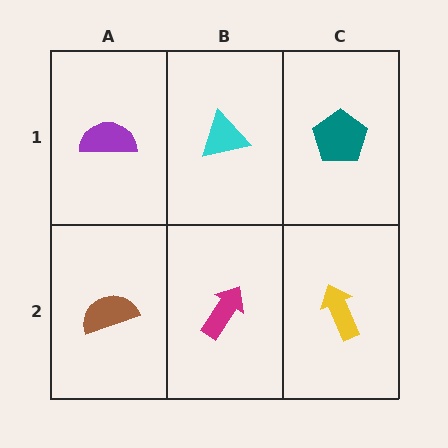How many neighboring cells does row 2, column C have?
2.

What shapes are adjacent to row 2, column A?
A purple semicircle (row 1, column A), a magenta arrow (row 2, column B).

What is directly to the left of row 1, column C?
A cyan triangle.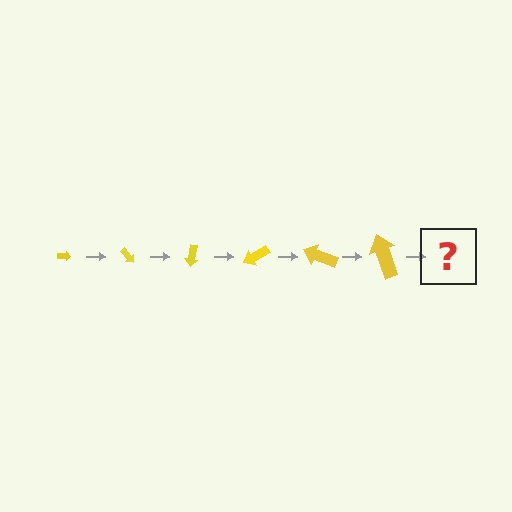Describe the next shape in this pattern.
It should be an arrow, larger than the previous one and rotated 300 degrees from the start.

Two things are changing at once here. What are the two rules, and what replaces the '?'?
The two rules are that the arrow grows larger each step and it rotates 50 degrees each step. The '?' should be an arrow, larger than the previous one and rotated 300 degrees from the start.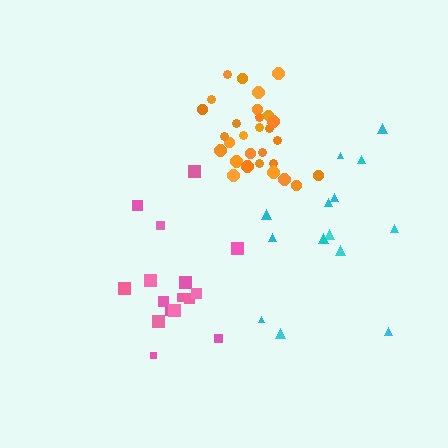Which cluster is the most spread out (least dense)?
Cyan.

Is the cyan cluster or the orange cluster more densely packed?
Orange.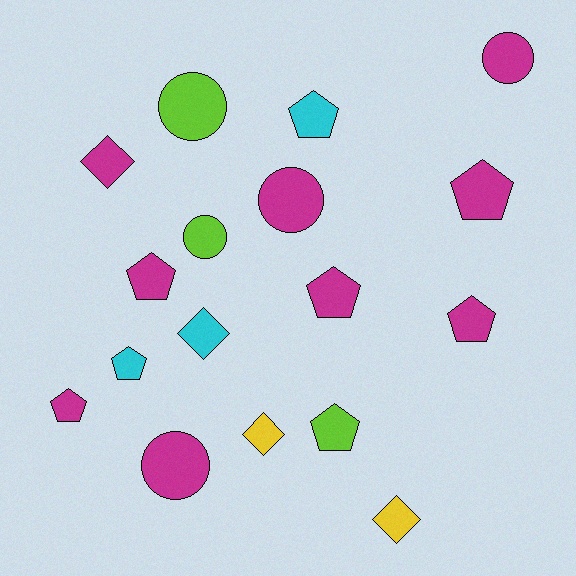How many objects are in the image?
There are 17 objects.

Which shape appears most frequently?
Pentagon, with 8 objects.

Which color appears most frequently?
Magenta, with 9 objects.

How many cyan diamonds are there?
There is 1 cyan diamond.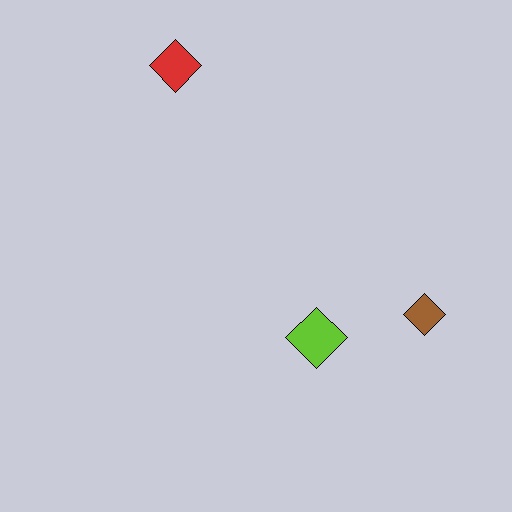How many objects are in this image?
There are 3 objects.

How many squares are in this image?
There are no squares.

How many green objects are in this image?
There are no green objects.